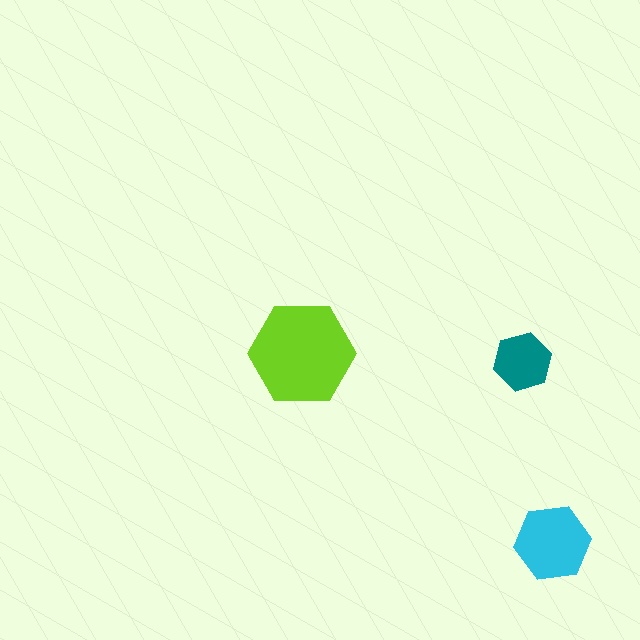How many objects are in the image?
There are 3 objects in the image.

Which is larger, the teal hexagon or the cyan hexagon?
The cyan one.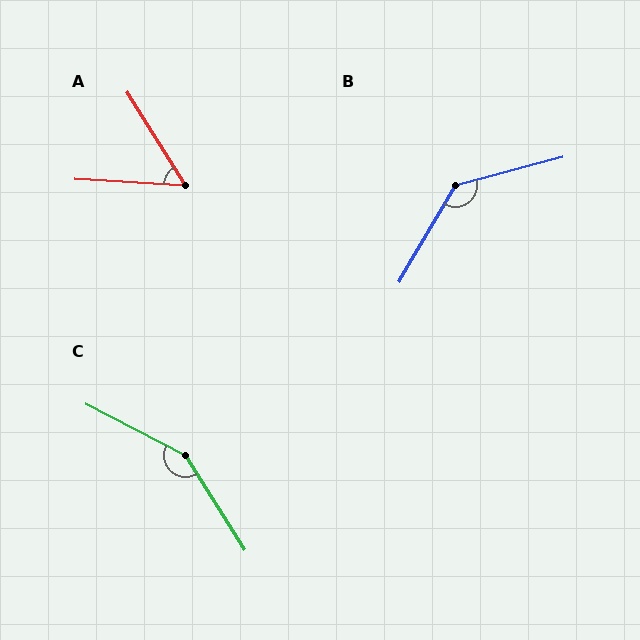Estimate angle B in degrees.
Approximately 135 degrees.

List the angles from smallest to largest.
A (55°), B (135°), C (149°).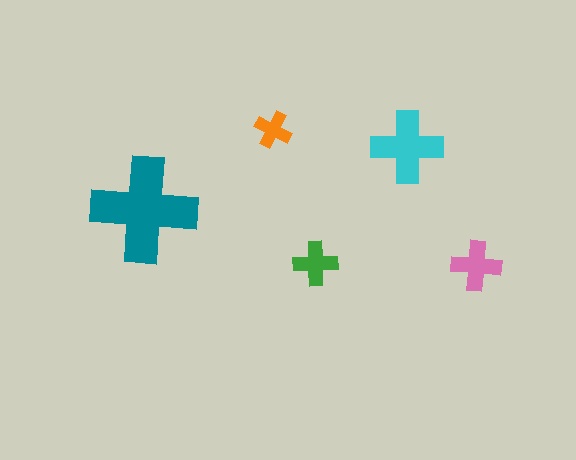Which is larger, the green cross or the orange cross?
The green one.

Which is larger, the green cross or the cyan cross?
The cyan one.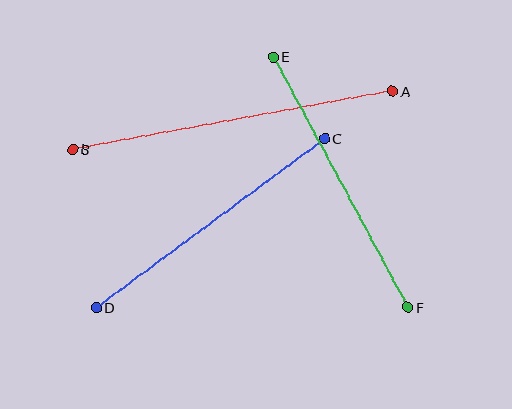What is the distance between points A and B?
The distance is approximately 325 pixels.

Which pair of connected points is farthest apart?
Points A and B are farthest apart.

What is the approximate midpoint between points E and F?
The midpoint is at approximately (341, 182) pixels.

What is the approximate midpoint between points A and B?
The midpoint is at approximately (233, 120) pixels.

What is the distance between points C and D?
The distance is approximately 284 pixels.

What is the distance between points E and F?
The distance is approximately 284 pixels.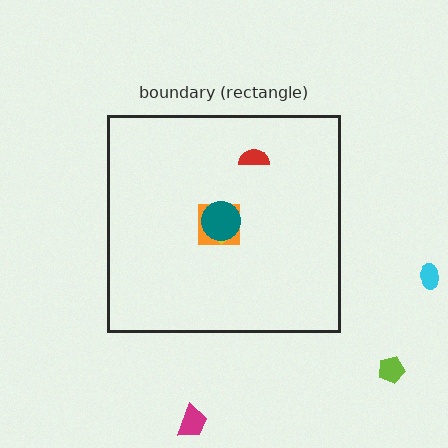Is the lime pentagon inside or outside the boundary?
Outside.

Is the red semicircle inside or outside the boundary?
Inside.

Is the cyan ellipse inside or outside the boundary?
Outside.